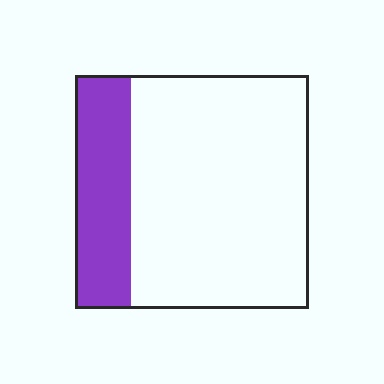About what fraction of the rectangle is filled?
About one quarter (1/4).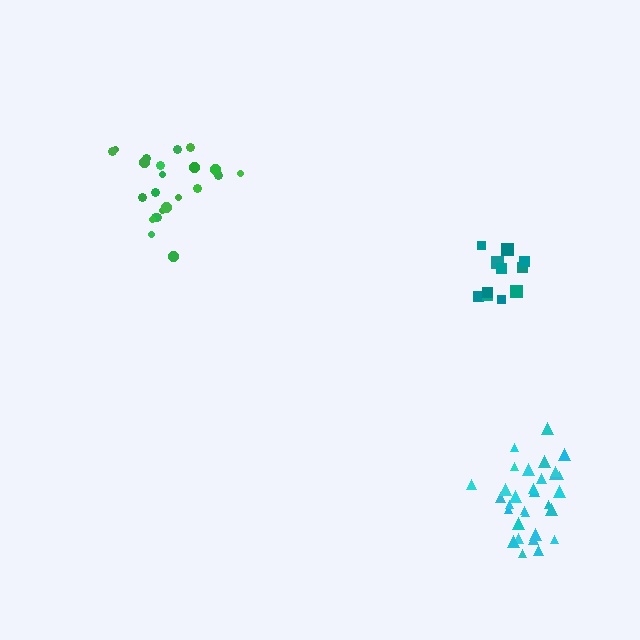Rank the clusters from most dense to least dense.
cyan, teal, green.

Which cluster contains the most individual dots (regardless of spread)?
Cyan (31).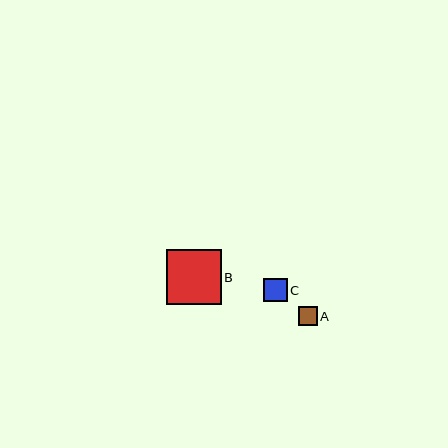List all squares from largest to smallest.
From largest to smallest: B, C, A.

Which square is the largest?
Square B is the largest with a size of approximately 55 pixels.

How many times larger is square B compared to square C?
Square B is approximately 2.3 times the size of square C.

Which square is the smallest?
Square A is the smallest with a size of approximately 19 pixels.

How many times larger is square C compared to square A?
Square C is approximately 1.2 times the size of square A.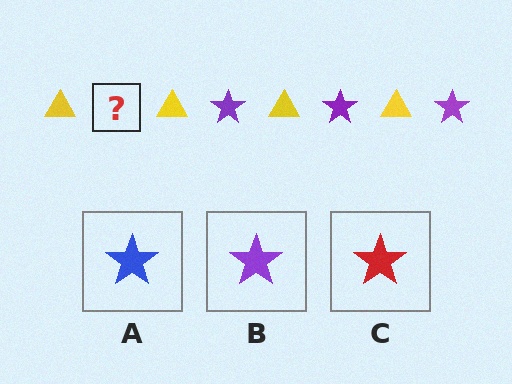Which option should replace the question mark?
Option B.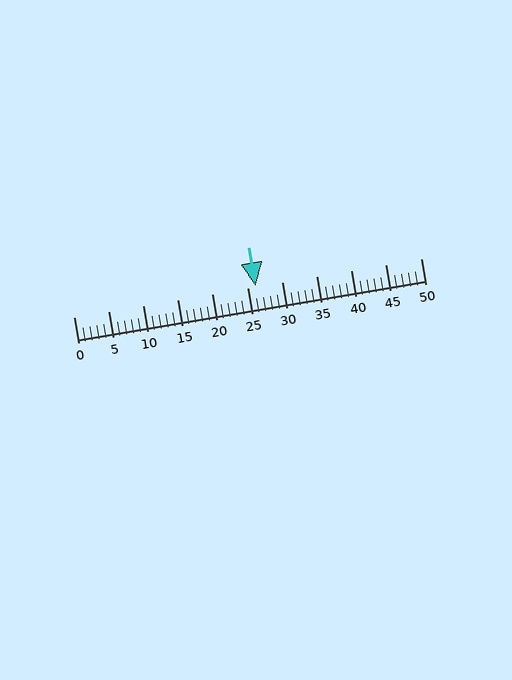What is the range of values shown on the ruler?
The ruler shows values from 0 to 50.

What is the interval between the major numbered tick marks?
The major tick marks are spaced 5 units apart.